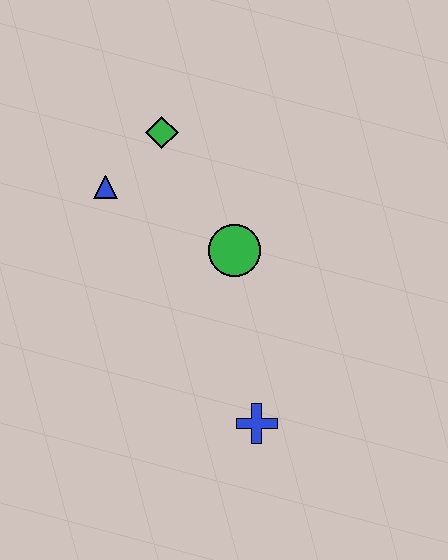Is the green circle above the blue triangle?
No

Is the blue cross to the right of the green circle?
Yes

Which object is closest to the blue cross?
The green circle is closest to the blue cross.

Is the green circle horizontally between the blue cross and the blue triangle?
Yes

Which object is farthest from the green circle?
The blue cross is farthest from the green circle.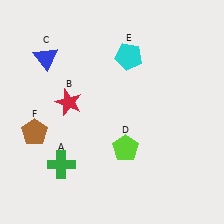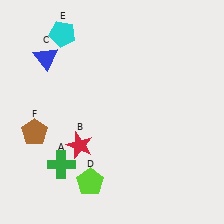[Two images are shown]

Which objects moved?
The objects that moved are: the red star (B), the lime pentagon (D), the cyan pentagon (E).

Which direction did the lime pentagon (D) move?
The lime pentagon (D) moved left.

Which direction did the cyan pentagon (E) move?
The cyan pentagon (E) moved left.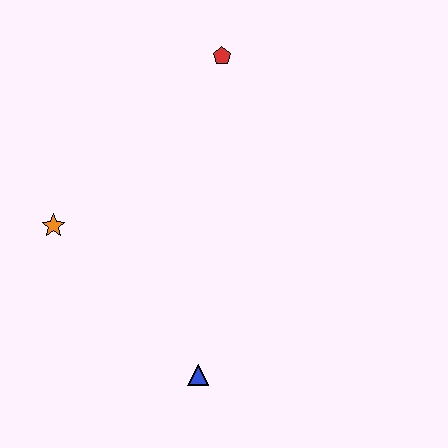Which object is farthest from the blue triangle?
The red pentagon is farthest from the blue triangle.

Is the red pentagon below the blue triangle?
No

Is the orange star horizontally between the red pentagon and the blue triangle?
No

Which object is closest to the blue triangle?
The orange star is closest to the blue triangle.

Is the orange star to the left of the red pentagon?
Yes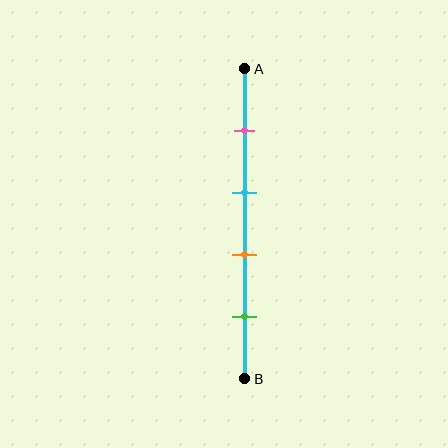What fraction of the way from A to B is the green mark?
The green mark is approximately 80% (0.8) of the way from A to B.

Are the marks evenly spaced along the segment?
Yes, the marks are approximately evenly spaced.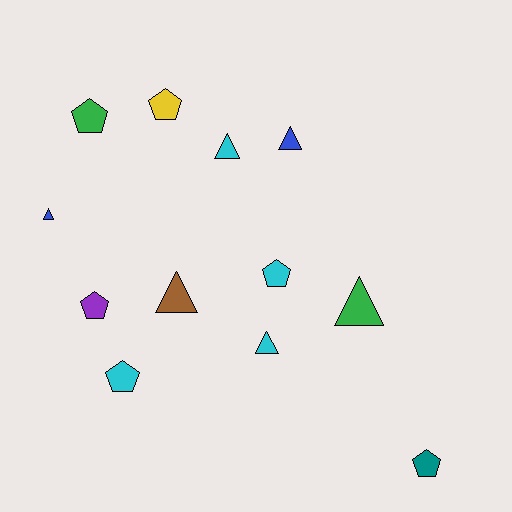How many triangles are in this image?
There are 6 triangles.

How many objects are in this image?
There are 12 objects.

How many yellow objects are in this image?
There is 1 yellow object.